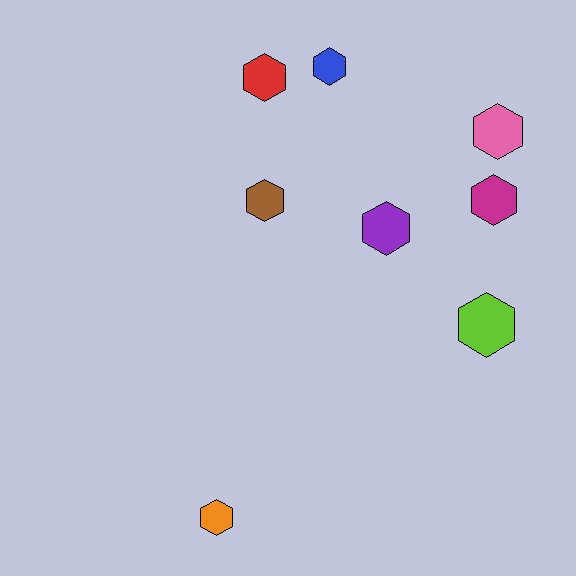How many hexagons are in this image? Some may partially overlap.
There are 8 hexagons.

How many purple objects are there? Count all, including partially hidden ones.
There is 1 purple object.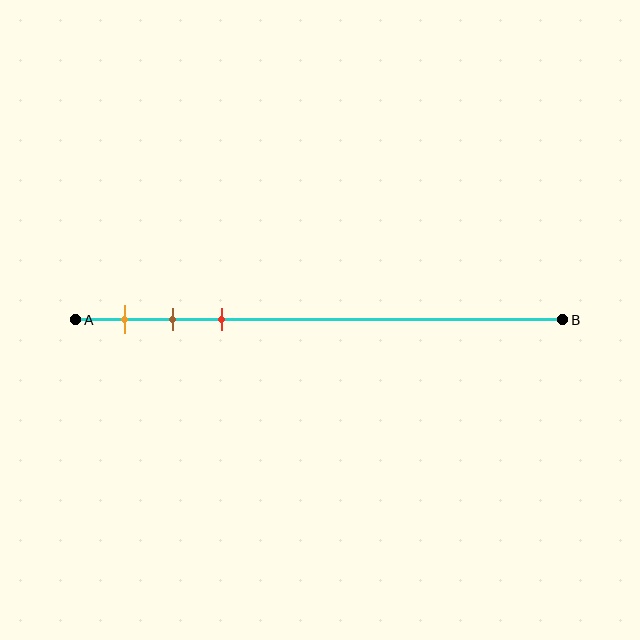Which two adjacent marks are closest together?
The brown and red marks are the closest adjacent pair.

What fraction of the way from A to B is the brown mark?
The brown mark is approximately 20% (0.2) of the way from A to B.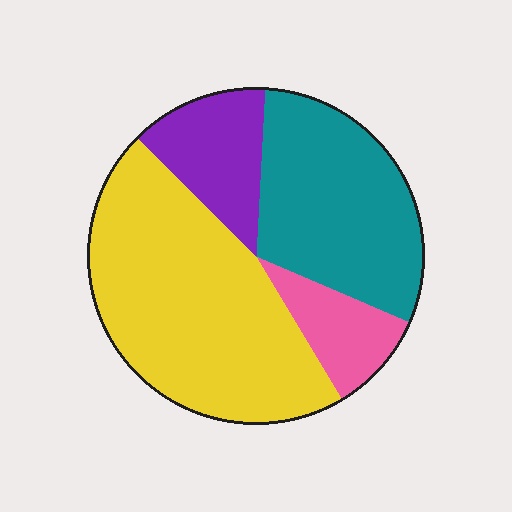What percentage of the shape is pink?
Pink takes up about one tenth (1/10) of the shape.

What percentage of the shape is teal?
Teal covers around 30% of the shape.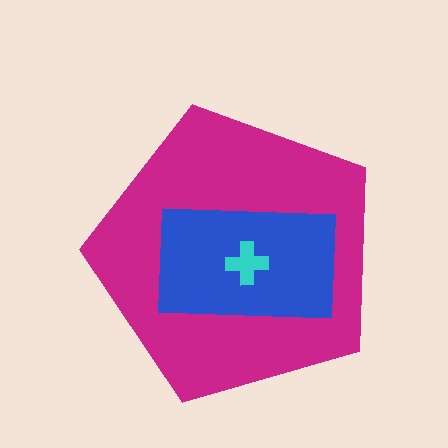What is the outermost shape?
The magenta pentagon.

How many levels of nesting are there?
3.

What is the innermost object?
The cyan cross.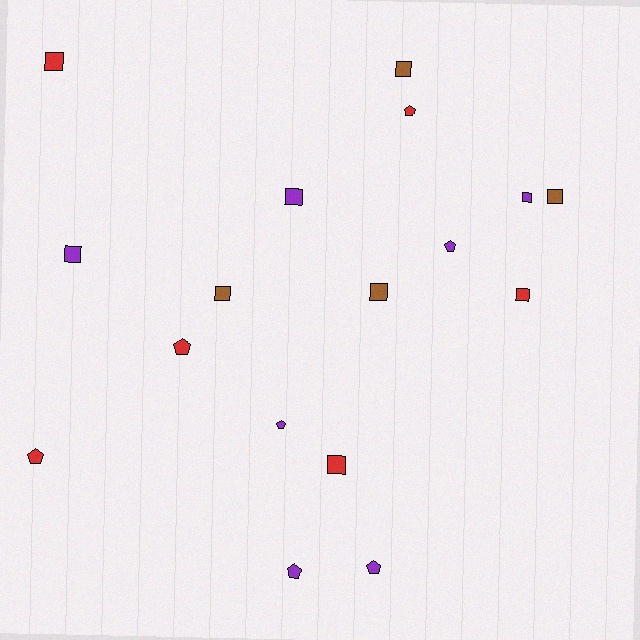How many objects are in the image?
There are 17 objects.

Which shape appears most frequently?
Square, with 10 objects.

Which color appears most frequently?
Purple, with 7 objects.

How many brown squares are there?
There are 4 brown squares.